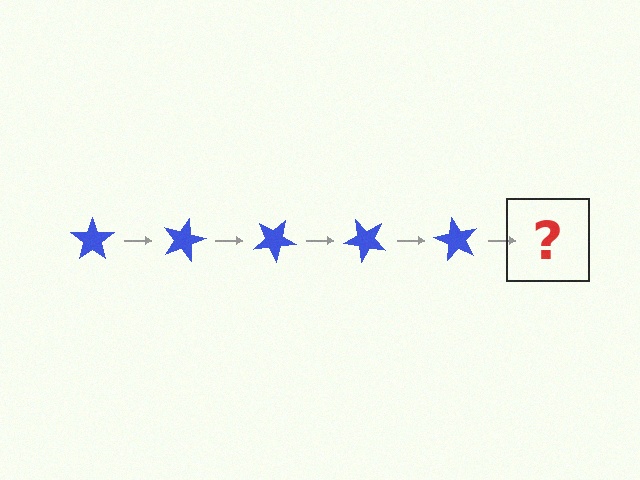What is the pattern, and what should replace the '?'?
The pattern is that the star rotates 15 degrees each step. The '?' should be a blue star rotated 75 degrees.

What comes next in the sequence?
The next element should be a blue star rotated 75 degrees.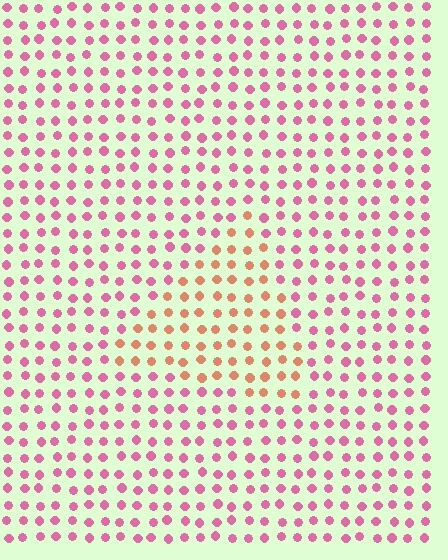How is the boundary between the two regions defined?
The boundary is defined purely by a slight shift in hue (about 44 degrees). Spacing, size, and orientation are identical on both sides.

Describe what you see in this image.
The image is filled with small pink elements in a uniform arrangement. A triangle-shaped region is visible where the elements are tinted to a slightly different hue, forming a subtle color boundary.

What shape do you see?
I see a triangle.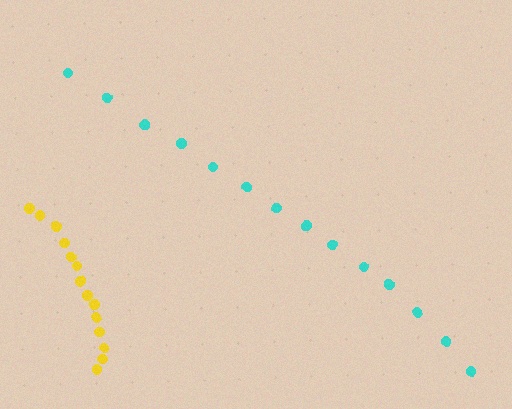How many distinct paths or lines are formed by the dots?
There are 2 distinct paths.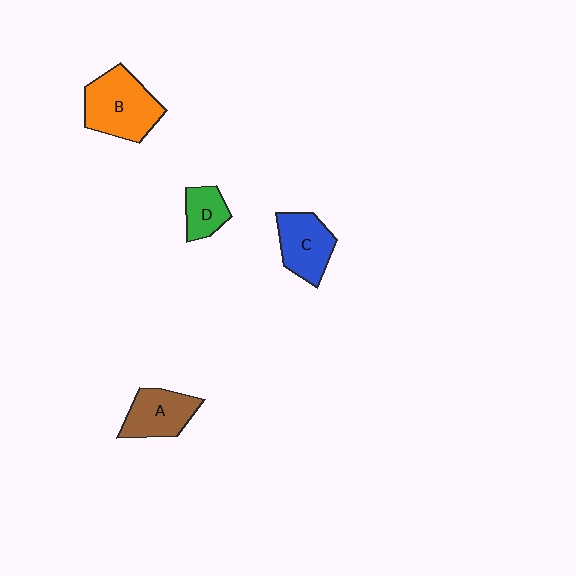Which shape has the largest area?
Shape B (orange).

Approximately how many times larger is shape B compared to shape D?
Approximately 2.2 times.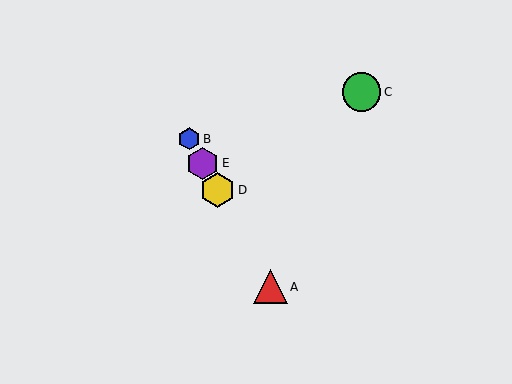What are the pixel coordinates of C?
Object C is at (361, 92).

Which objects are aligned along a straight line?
Objects A, B, D, E are aligned along a straight line.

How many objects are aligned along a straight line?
4 objects (A, B, D, E) are aligned along a straight line.